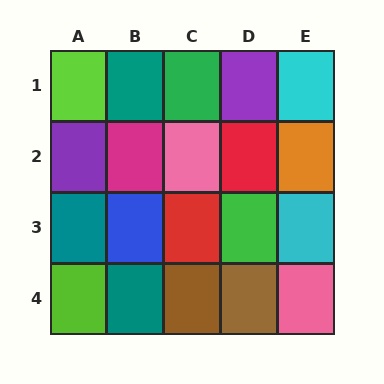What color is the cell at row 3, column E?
Cyan.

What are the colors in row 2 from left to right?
Purple, magenta, pink, red, orange.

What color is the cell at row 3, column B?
Blue.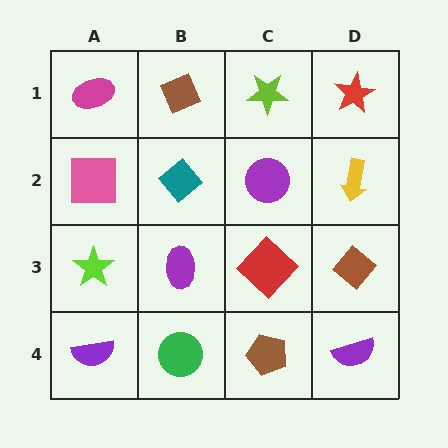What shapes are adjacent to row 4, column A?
A lime star (row 3, column A), a green circle (row 4, column B).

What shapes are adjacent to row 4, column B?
A purple ellipse (row 3, column B), a purple semicircle (row 4, column A), a brown pentagon (row 4, column C).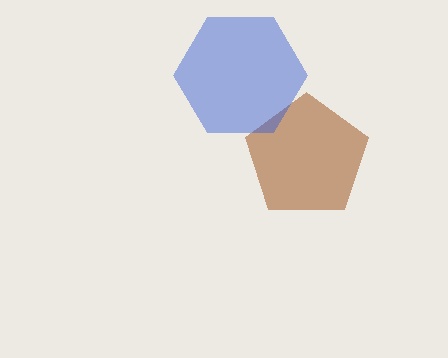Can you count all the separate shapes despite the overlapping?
Yes, there are 2 separate shapes.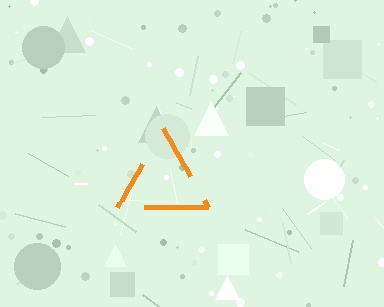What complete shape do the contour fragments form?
The contour fragments form a triangle.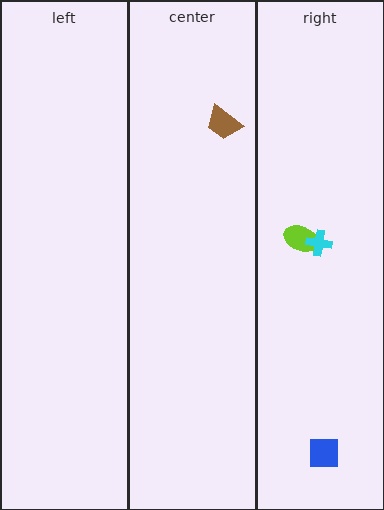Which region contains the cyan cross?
The right region.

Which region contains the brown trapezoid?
The center region.